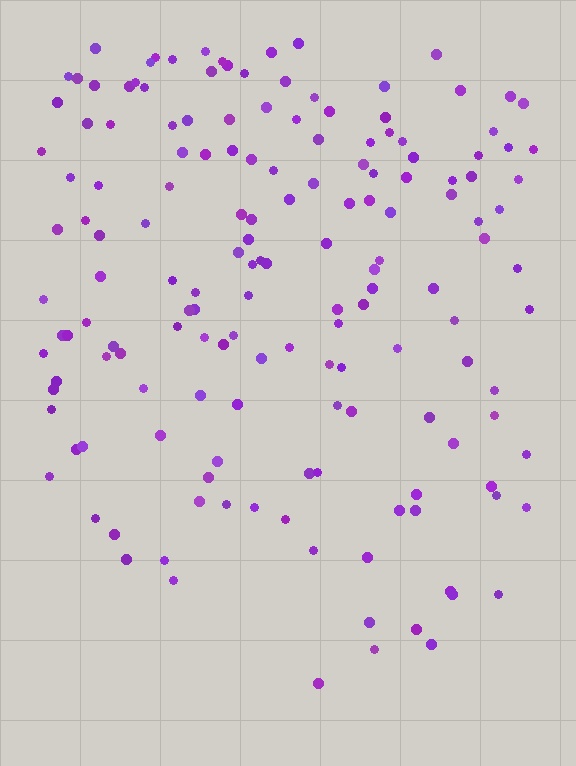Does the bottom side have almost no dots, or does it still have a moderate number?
Still a moderate number, just noticeably fewer than the top.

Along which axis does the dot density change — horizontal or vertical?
Vertical.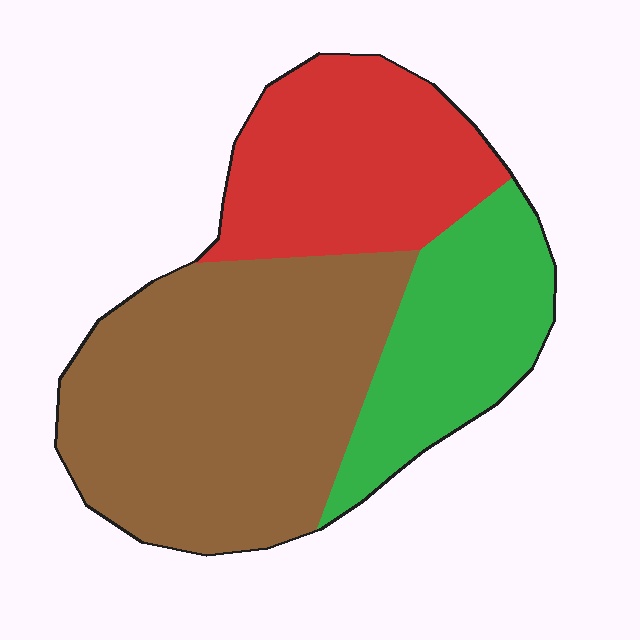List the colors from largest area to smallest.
From largest to smallest: brown, red, green.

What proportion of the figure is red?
Red takes up about one quarter (1/4) of the figure.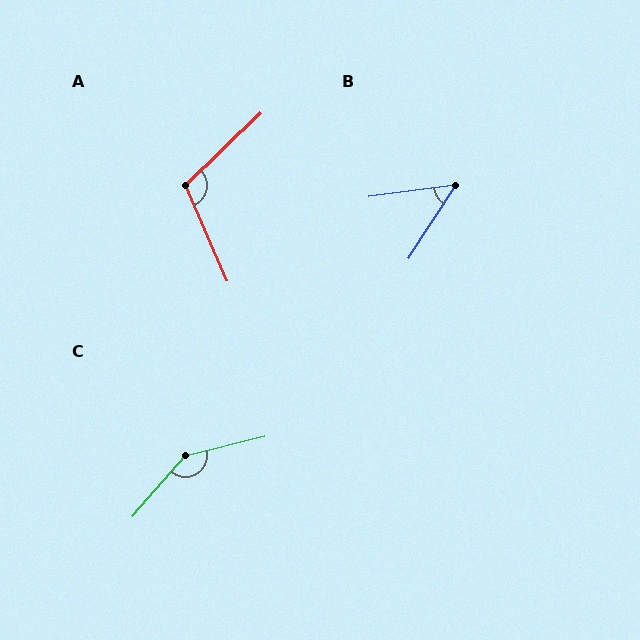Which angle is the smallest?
B, at approximately 49 degrees.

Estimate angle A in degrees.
Approximately 110 degrees.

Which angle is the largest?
C, at approximately 145 degrees.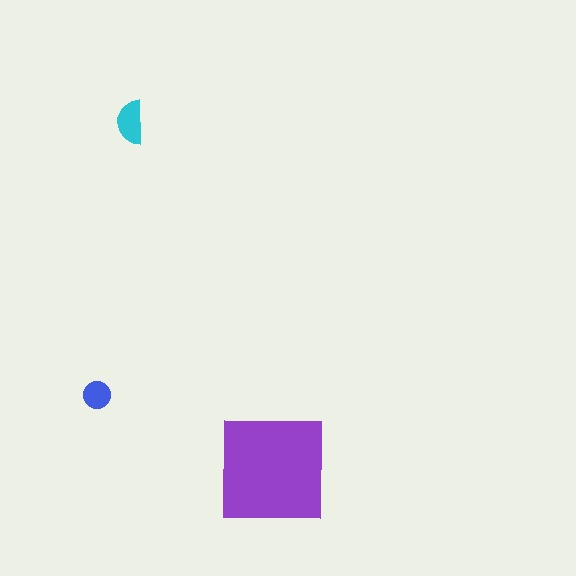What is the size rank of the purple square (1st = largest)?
1st.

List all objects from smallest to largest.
The blue circle, the cyan semicircle, the purple square.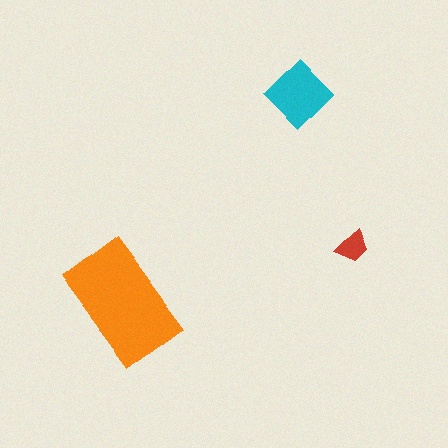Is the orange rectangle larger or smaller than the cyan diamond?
Larger.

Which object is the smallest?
The red trapezoid.